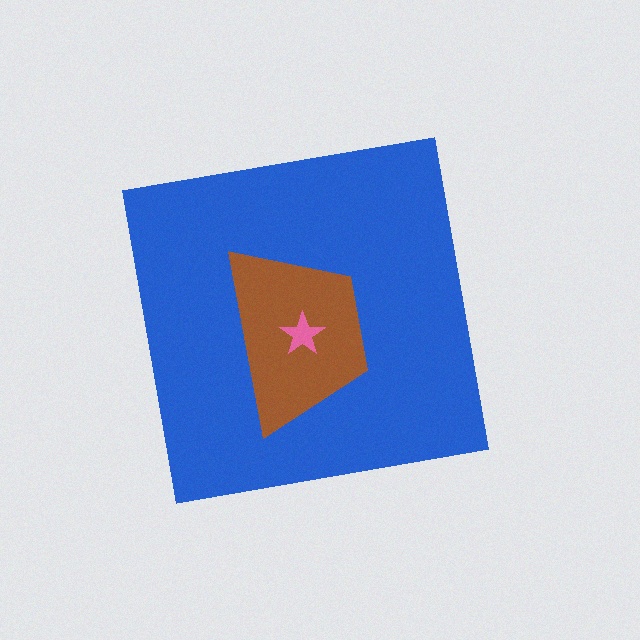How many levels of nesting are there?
3.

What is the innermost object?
The pink star.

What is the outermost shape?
The blue square.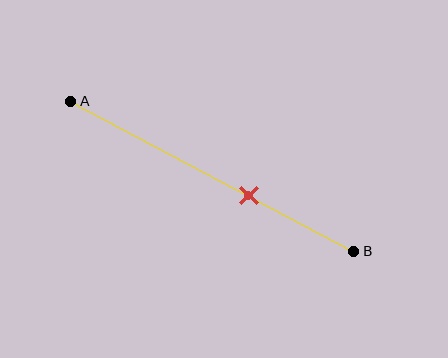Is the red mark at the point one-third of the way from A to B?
No, the mark is at about 65% from A, not at the 33% one-third point.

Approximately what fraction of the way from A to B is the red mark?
The red mark is approximately 65% of the way from A to B.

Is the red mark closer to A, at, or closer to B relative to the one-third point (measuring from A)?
The red mark is closer to point B than the one-third point of segment AB.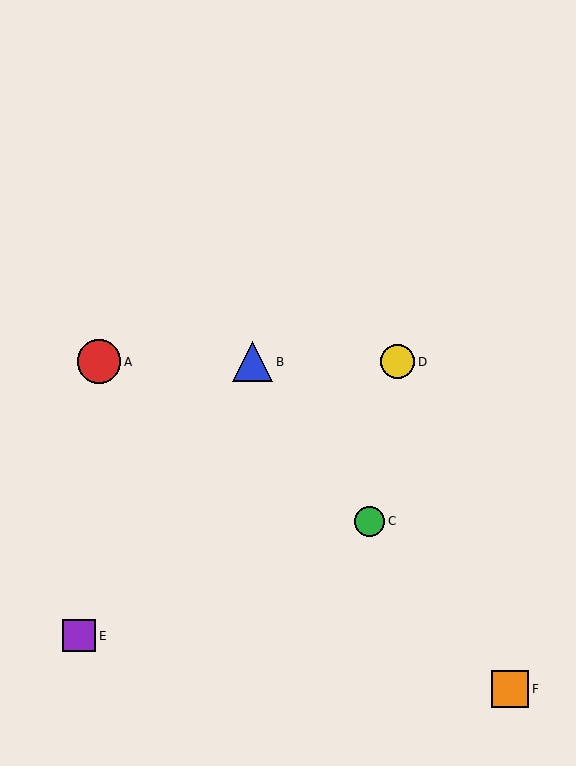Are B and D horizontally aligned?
Yes, both are at y≈362.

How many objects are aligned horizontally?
3 objects (A, B, D) are aligned horizontally.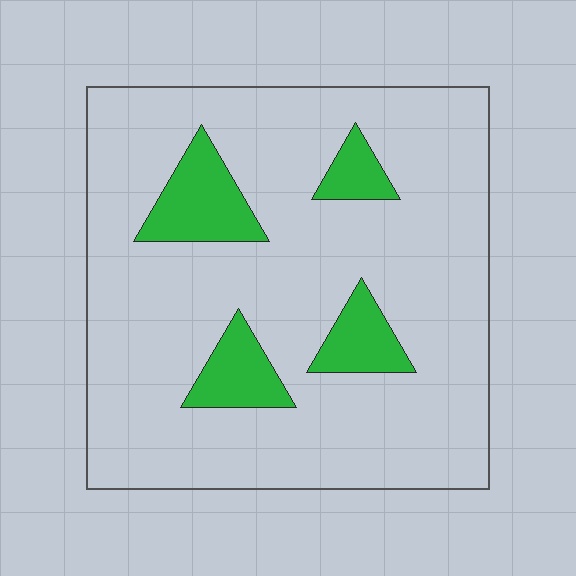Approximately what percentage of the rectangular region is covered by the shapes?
Approximately 15%.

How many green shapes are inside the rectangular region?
4.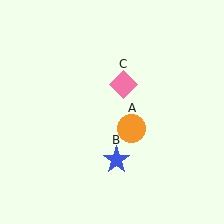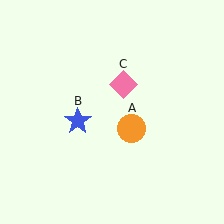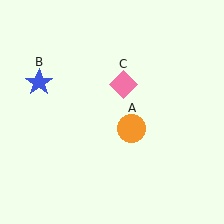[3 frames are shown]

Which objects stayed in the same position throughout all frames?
Orange circle (object A) and pink diamond (object C) remained stationary.